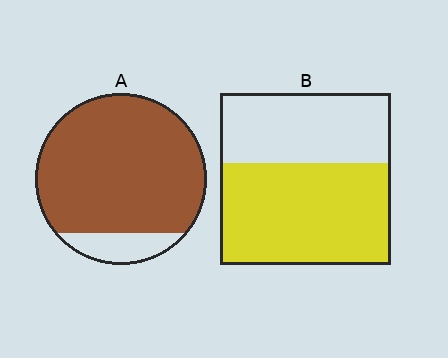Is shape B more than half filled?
Yes.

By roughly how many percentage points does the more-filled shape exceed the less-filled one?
By roughly 30 percentage points (A over B).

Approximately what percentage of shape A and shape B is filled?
A is approximately 85% and B is approximately 60%.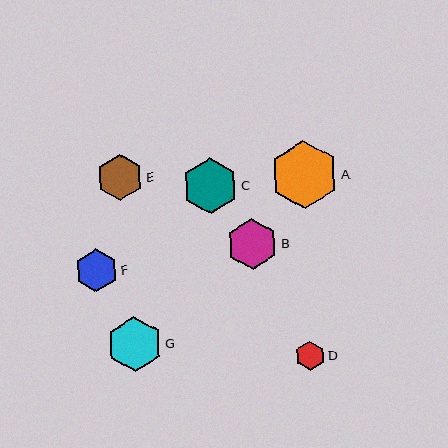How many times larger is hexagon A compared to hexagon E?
Hexagon A is approximately 1.5 times the size of hexagon E.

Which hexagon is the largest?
Hexagon A is the largest with a size of approximately 68 pixels.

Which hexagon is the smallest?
Hexagon D is the smallest with a size of approximately 29 pixels.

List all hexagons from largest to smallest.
From largest to smallest: A, C, G, B, E, F, D.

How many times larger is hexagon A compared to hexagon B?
Hexagon A is approximately 1.3 times the size of hexagon B.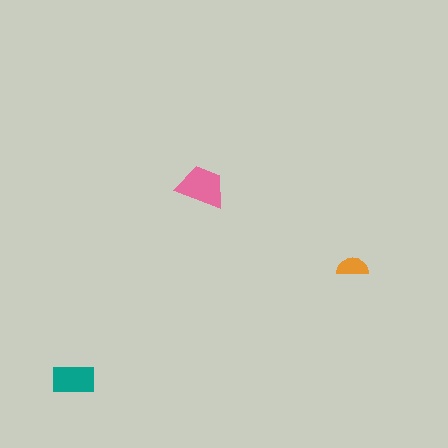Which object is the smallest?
The orange semicircle.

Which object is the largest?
The pink trapezoid.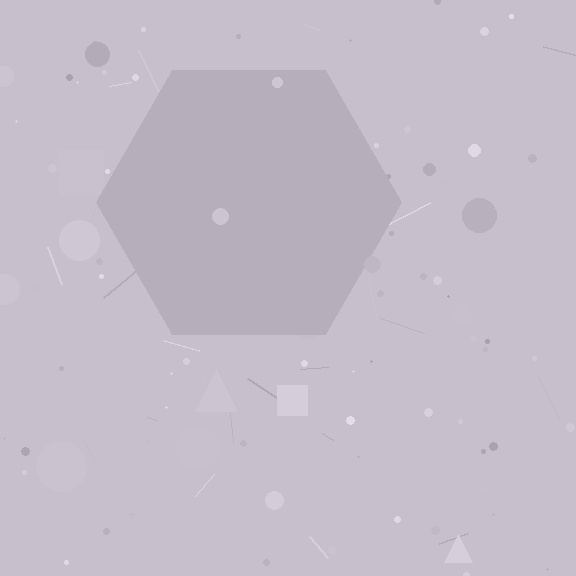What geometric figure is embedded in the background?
A hexagon is embedded in the background.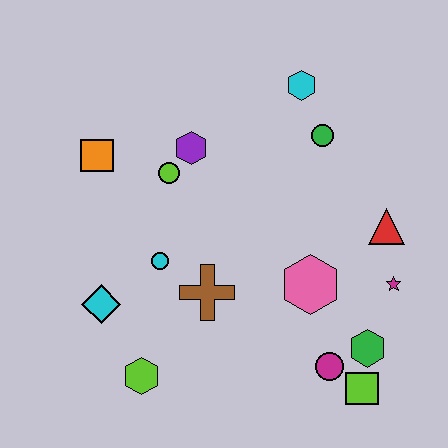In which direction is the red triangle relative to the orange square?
The red triangle is to the right of the orange square.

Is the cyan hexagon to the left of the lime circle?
No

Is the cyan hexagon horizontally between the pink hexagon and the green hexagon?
No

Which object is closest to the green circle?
The cyan hexagon is closest to the green circle.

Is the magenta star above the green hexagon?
Yes